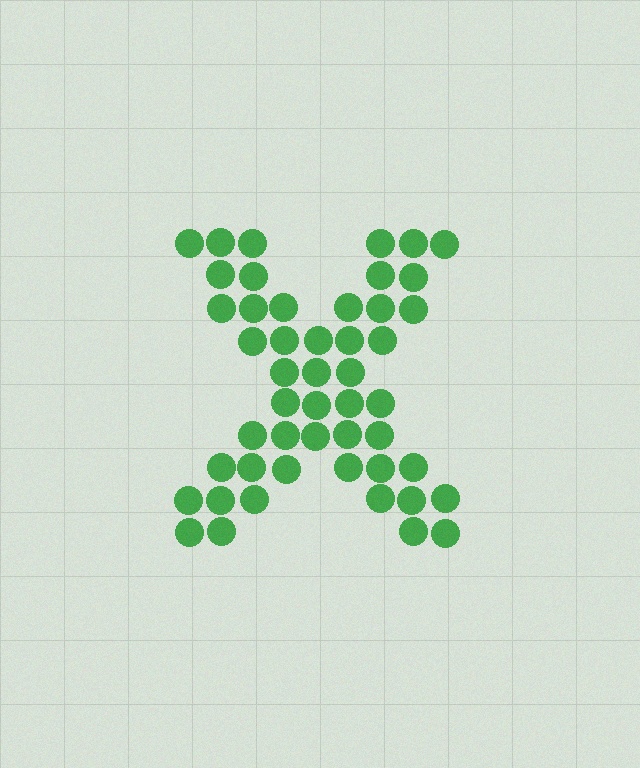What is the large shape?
The large shape is the letter X.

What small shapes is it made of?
It is made of small circles.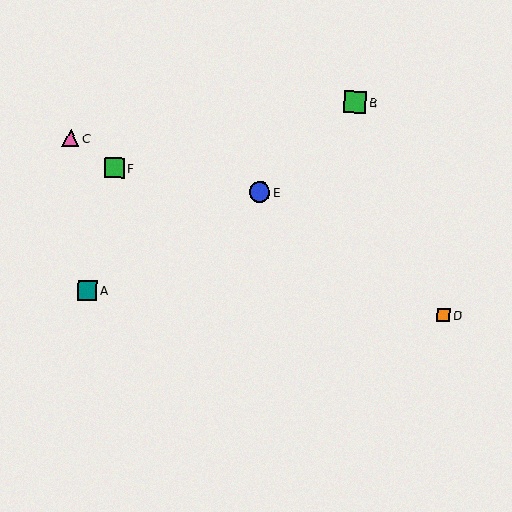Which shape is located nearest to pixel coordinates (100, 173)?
The green square (labeled F) at (114, 168) is nearest to that location.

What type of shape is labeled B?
Shape B is a green square.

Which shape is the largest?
The green square (labeled B) is the largest.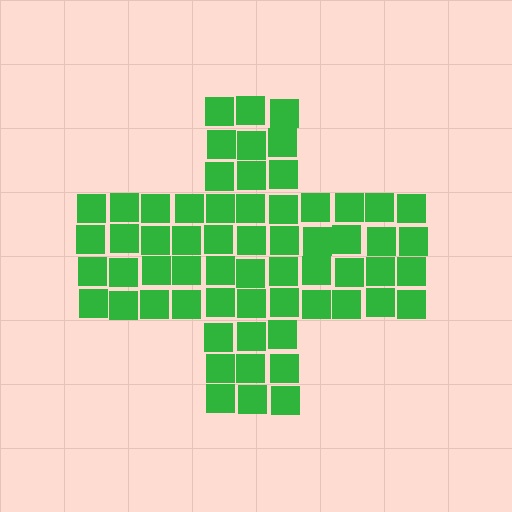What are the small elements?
The small elements are squares.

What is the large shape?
The large shape is a cross.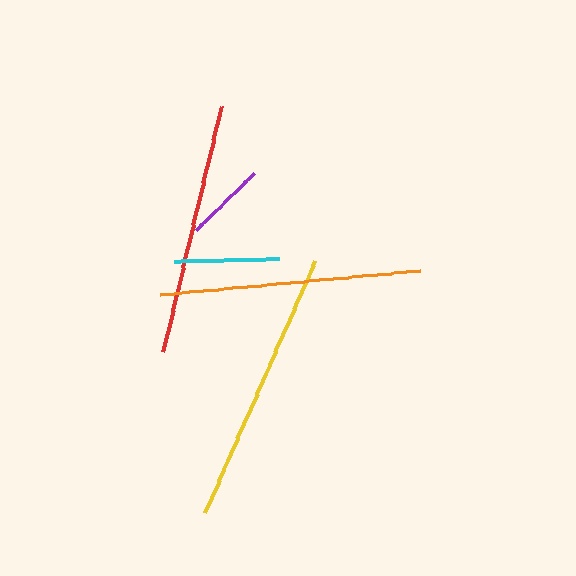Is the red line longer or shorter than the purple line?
The red line is longer than the purple line.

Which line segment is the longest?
The yellow line is the longest at approximately 274 pixels.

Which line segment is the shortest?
The purple line is the shortest at approximately 82 pixels.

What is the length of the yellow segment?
The yellow segment is approximately 274 pixels long.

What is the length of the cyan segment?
The cyan segment is approximately 105 pixels long.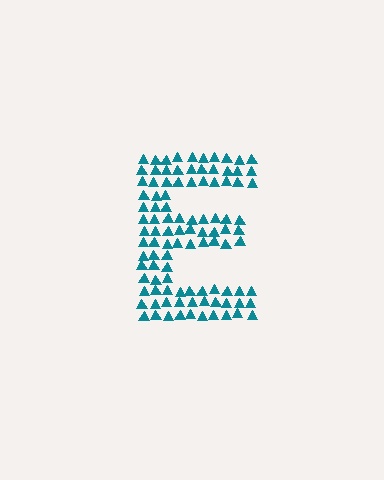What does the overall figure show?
The overall figure shows the letter E.